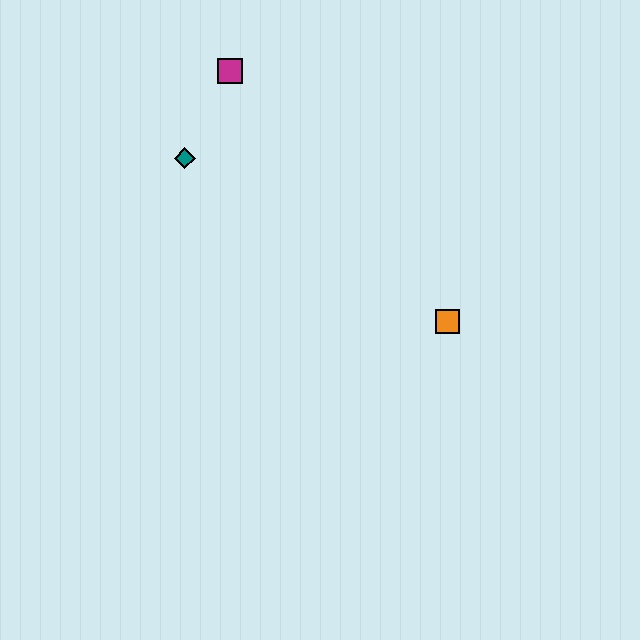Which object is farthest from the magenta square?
The orange square is farthest from the magenta square.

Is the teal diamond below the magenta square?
Yes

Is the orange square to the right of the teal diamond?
Yes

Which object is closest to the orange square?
The teal diamond is closest to the orange square.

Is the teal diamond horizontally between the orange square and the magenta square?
No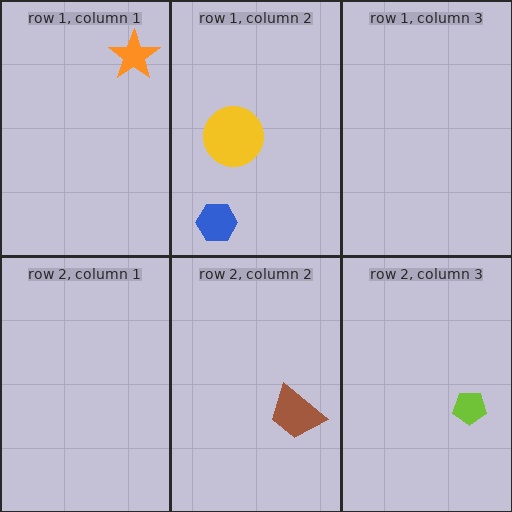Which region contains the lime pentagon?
The row 2, column 3 region.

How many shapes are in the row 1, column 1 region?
1.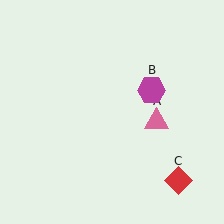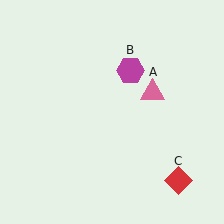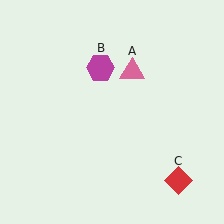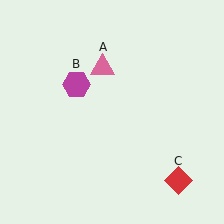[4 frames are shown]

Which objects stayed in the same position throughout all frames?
Red diamond (object C) remained stationary.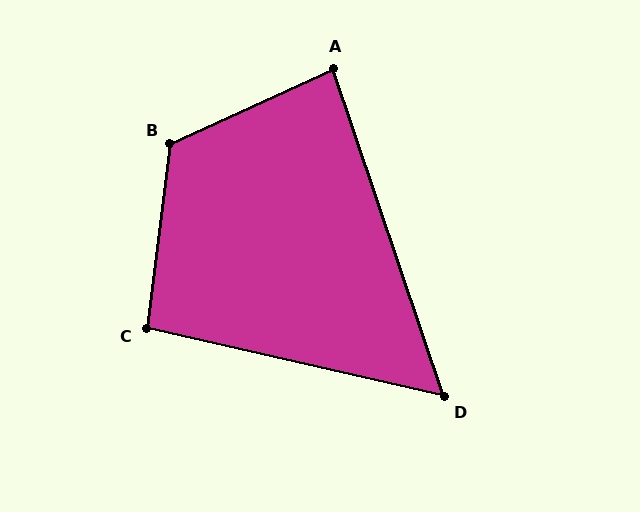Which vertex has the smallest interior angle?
D, at approximately 58 degrees.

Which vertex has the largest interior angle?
B, at approximately 122 degrees.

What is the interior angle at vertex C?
Approximately 96 degrees (obtuse).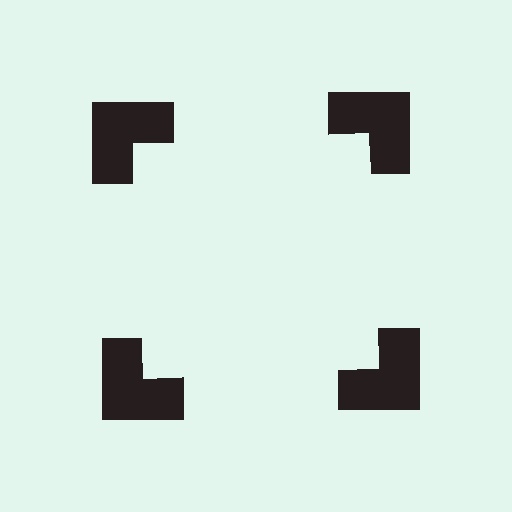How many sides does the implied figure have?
4 sides.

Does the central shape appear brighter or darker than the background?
It typically appears slightly brighter than the background, even though no actual brightness change is drawn.